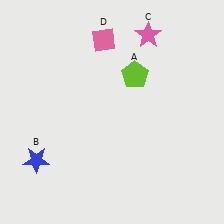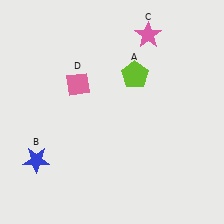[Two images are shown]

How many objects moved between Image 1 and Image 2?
1 object moved between the two images.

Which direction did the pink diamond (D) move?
The pink diamond (D) moved down.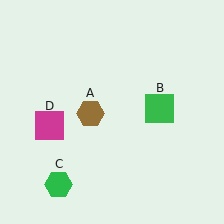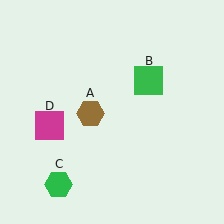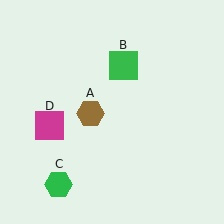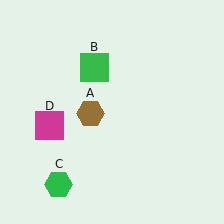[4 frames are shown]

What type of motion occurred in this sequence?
The green square (object B) rotated counterclockwise around the center of the scene.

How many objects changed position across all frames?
1 object changed position: green square (object B).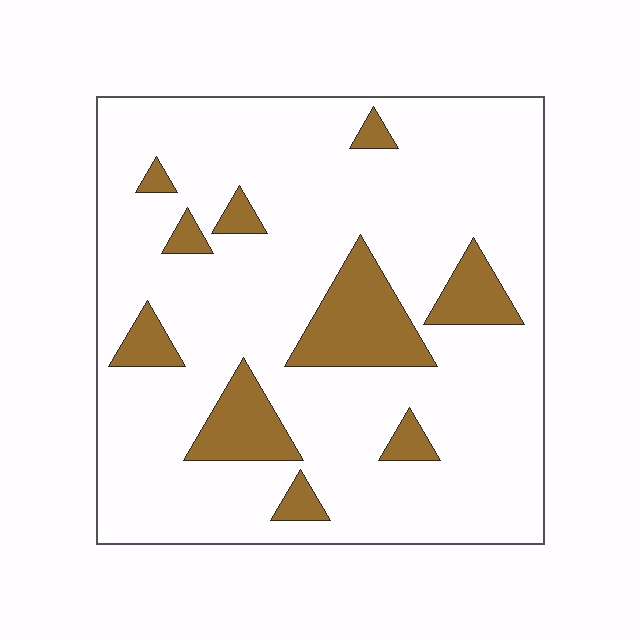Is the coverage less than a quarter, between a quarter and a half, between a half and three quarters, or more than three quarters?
Less than a quarter.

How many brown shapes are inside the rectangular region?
10.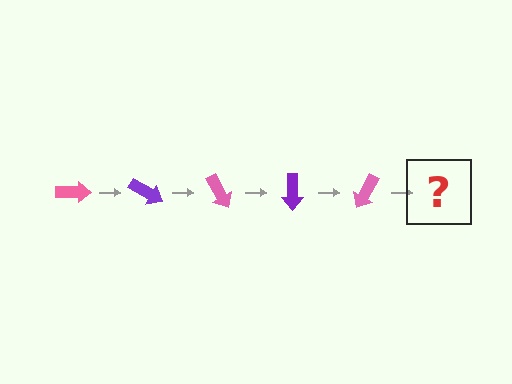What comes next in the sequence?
The next element should be a purple arrow, rotated 150 degrees from the start.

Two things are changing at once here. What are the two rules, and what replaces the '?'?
The two rules are that it rotates 30 degrees each step and the color cycles through pink and purple. The '?' should be a purple arrow, rotated 150 degrees from the start.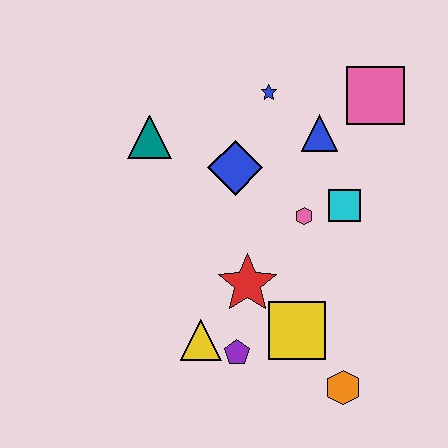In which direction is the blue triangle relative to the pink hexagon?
The blue triangle is above the pink hexagon.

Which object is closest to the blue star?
The blue triangle is closest to the blue star.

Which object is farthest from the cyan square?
The teal triangle is farthest from the cyan square.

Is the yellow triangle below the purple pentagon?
No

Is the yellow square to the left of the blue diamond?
No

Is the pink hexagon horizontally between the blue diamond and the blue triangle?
Yes